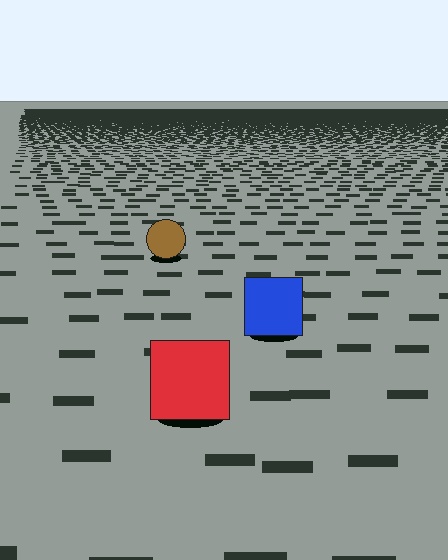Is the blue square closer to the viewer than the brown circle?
Yes. The blue square is closer — you can tell from the texture gradient: the ground texture is coarser near it.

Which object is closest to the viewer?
The red square is closest. The texture marks near it are larger and more spread out.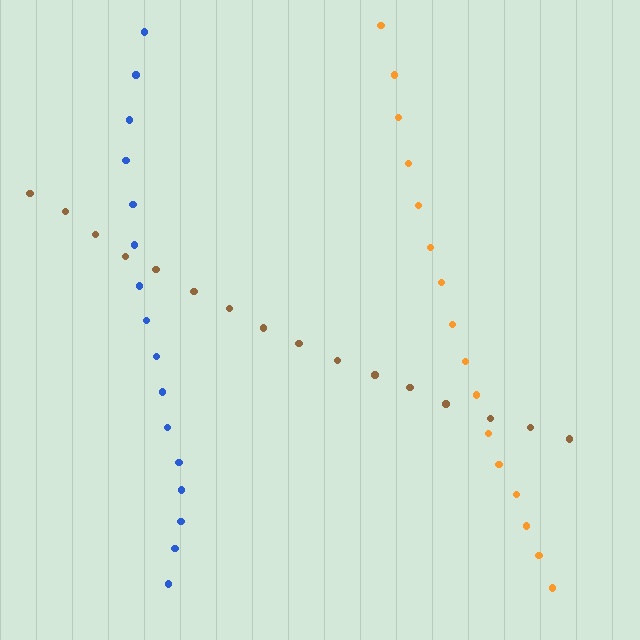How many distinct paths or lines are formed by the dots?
There are 3 distinct paths.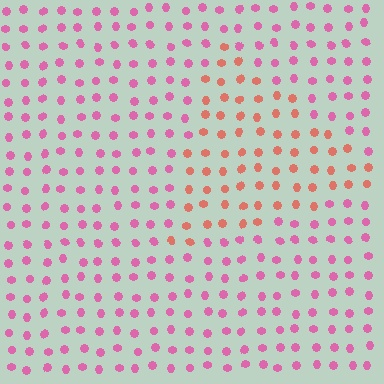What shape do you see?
I see a triangle.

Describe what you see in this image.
The image is filled with small pink elements in a uniform arrangement. A triangle-shaped region is visible where the elements are tinted to a slightly different hue, forming a subtle color boundary.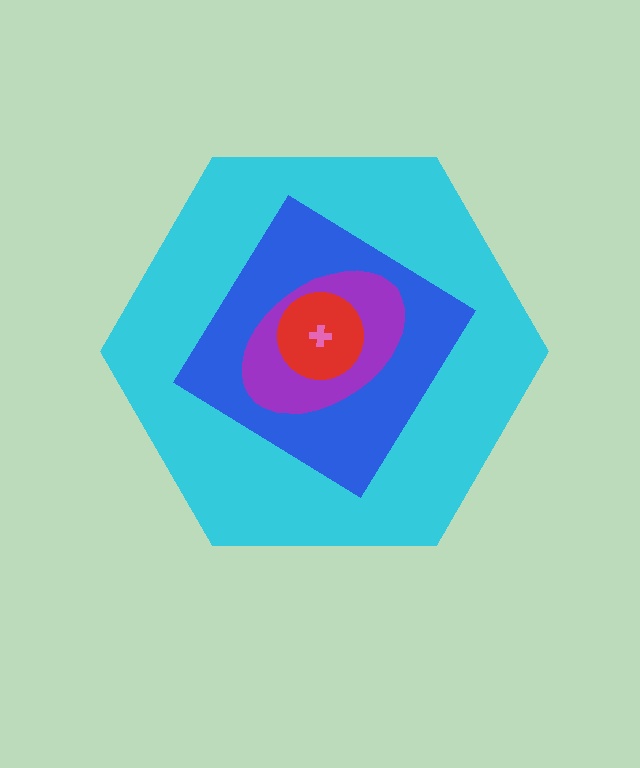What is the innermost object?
The pink cross.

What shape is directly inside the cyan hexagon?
The blue diamond.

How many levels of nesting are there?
5.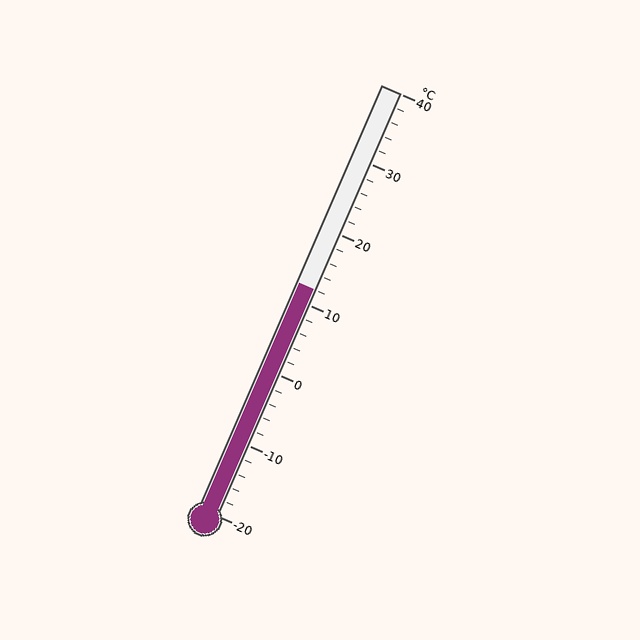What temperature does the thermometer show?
The thermometer shows approximately 12°C.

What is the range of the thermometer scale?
The thermometer scale ranges from -20°C to 40°C.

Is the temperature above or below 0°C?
The temperature is above 0°C.